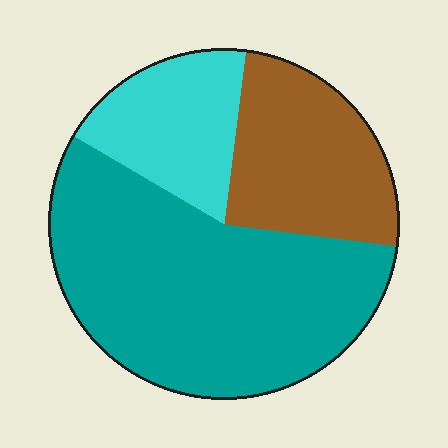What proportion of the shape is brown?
Brown covers around 25% of the shape.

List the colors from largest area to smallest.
From largest to smallest: teal, brown, cyan.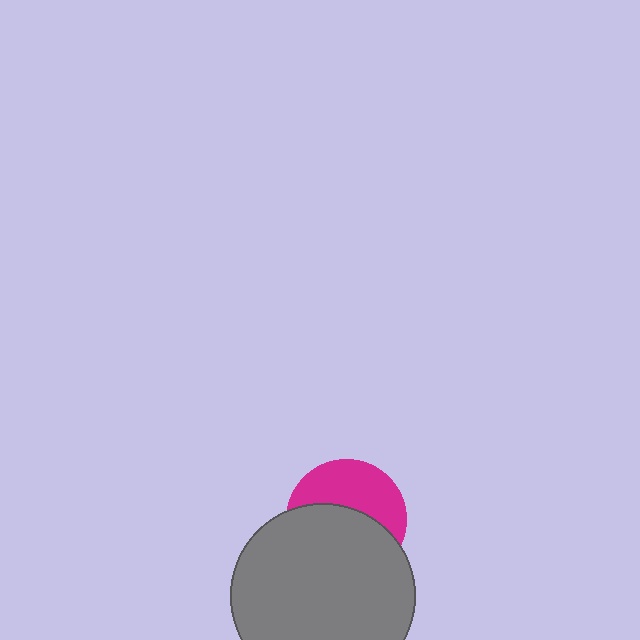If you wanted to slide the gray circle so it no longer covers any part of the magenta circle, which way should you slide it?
Slide it down — that is the most direct way to separate the two shapes.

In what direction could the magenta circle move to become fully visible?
The magenta circle could move up. That would shift it out from behind the gray circle entirely.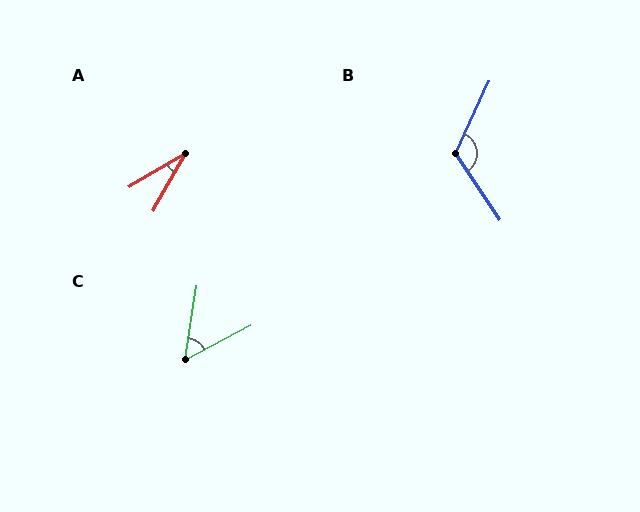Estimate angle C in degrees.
Approximately 54 degrees.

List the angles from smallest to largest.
A (30°), C (54°), B (122°).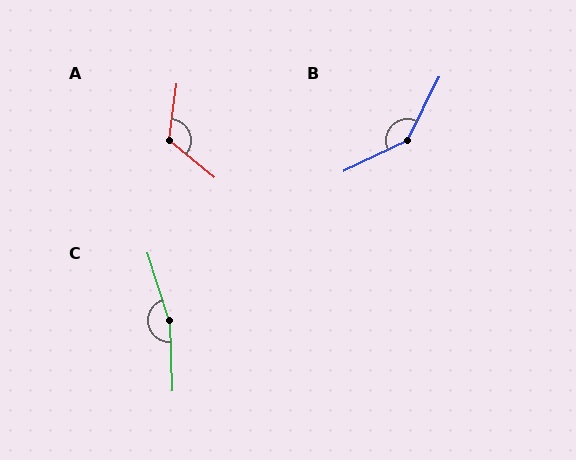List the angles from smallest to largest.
A (122°), B (142°), C (164°).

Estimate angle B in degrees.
Approximately 142 degrees.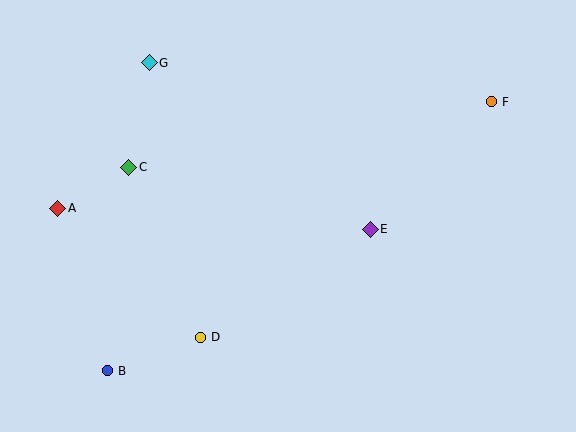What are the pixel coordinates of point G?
Point G is at (149, 63).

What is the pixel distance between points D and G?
The distance between D and G is 279 pixels.